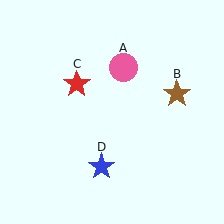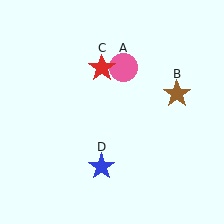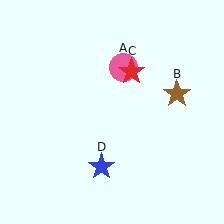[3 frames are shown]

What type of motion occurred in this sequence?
The red star (object C) rotated clockwise around the center of the scene.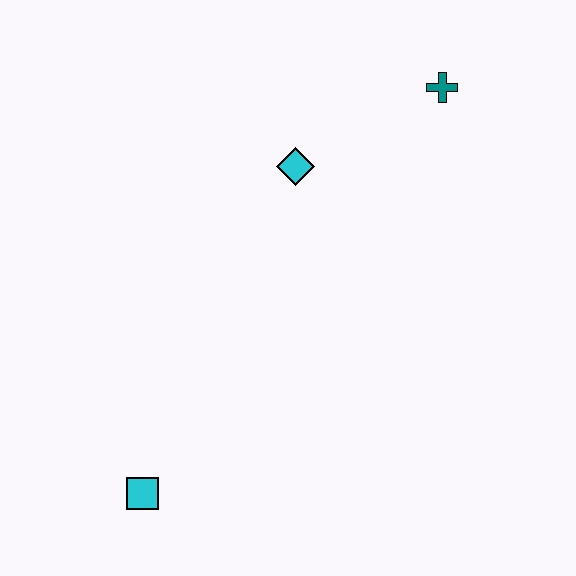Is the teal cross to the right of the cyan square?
Yes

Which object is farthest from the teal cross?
The cyan square is farthest from the teal cross.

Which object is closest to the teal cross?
The cyan diamond is closest to the teal cross.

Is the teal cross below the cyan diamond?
No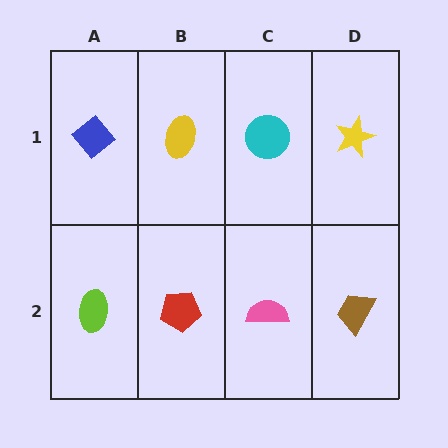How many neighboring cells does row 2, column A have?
2.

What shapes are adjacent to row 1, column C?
A pink semicircle (row 2, column C), a yellow ellipse (row 1, column B), a yellow star (row 1, column D).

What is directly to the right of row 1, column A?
A yellow ellipse.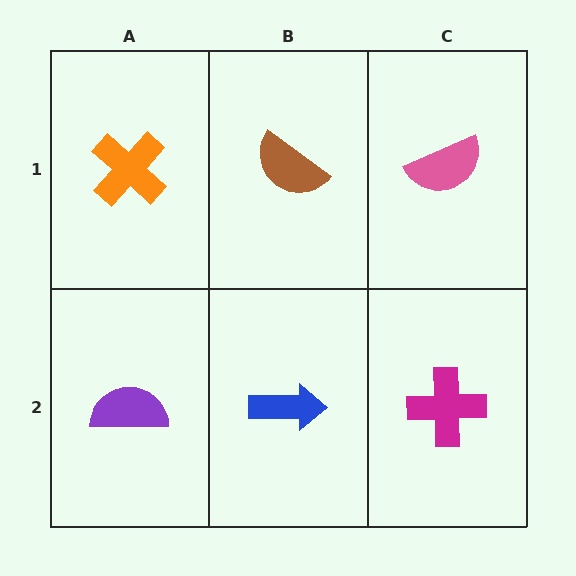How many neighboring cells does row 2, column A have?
2.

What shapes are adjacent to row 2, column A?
An orange cross (row 1, column A), a blue arrow (row 2, column B).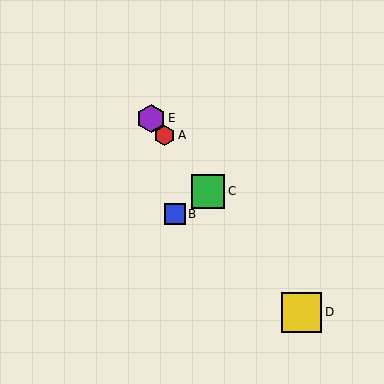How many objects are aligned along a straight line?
4 objects (A, C, D, E) are aligned along a straight line.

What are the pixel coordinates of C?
Object C is at (208, 191).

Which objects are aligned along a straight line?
Objects A, C, D, E are aligned along a straight line.